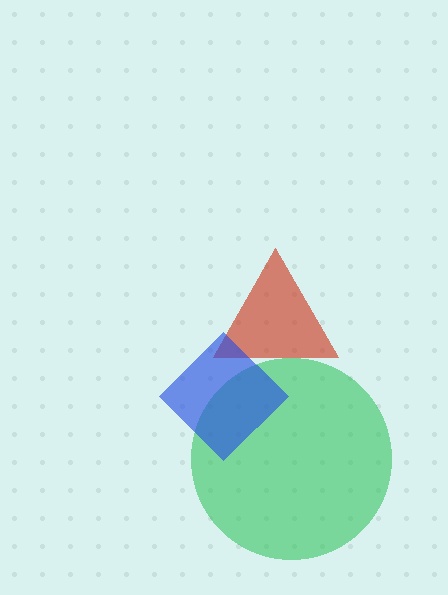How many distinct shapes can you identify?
There are 3 distinct shapes: a red triangle, a green circle, a blue diamond.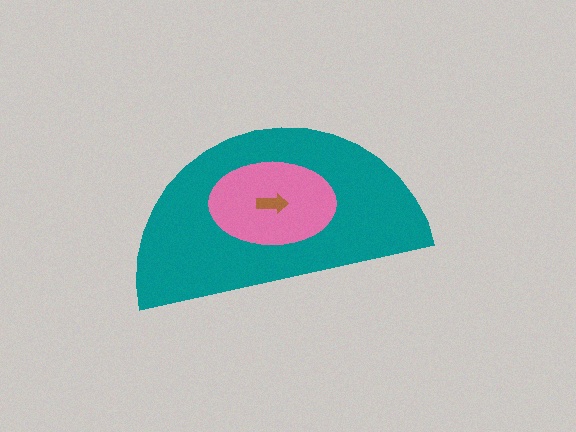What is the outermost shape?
The teal semicircle.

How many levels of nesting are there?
3.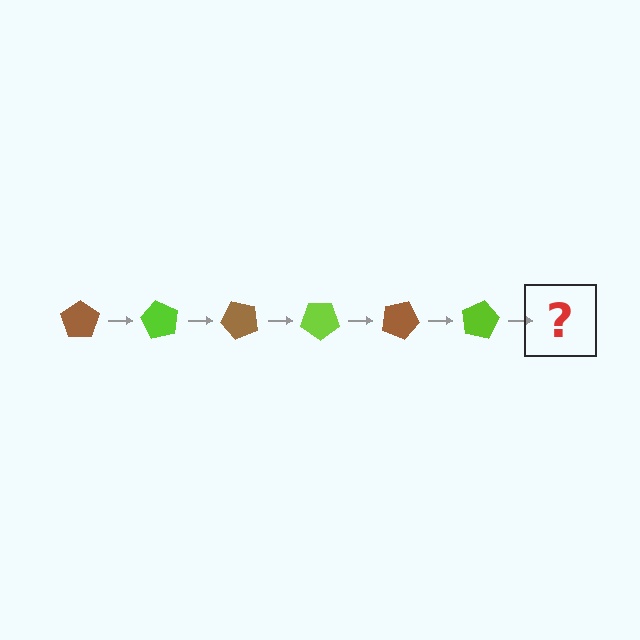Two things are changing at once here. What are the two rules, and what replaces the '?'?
The two rules are that it rotates 60 degrees each step and the color cycles through brown and lime. The '?' should be a brown pentagon, rotated 360 degrees from the start.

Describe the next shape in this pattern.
It should be a brown pentagon, rotated 360 degrees from the start.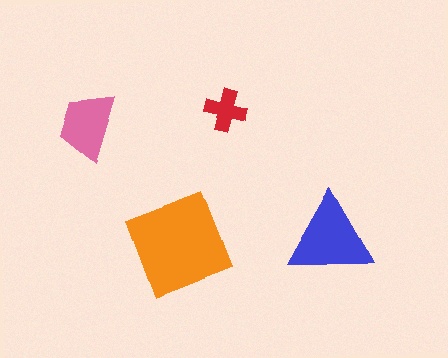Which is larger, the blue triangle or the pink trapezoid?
The blue triangle.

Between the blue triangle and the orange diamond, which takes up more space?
The orange diamond.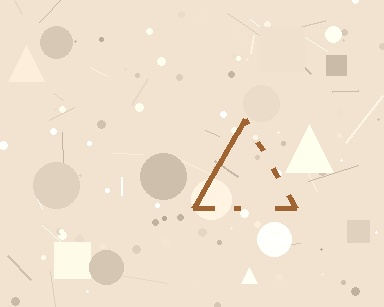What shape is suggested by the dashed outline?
The dashed outline suggests a triangle.